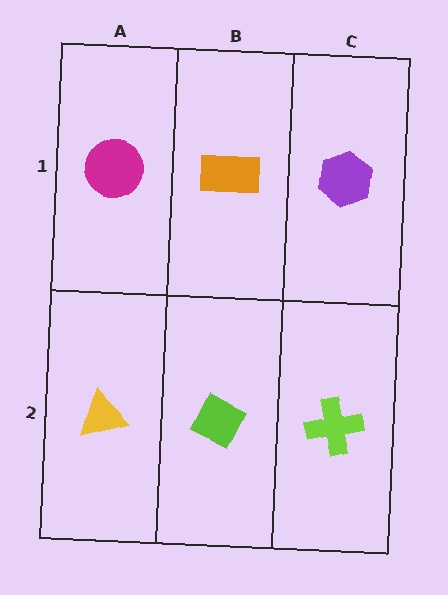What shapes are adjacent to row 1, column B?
A lime diamond (row 2, column B), a magenta circle (row 1, column A), a purple hexagon (row 1, column C).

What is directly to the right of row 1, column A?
An orange rectangle.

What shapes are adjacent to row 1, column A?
A yellow triangle (row 2, column A), an orange rectangle (row 1, column B).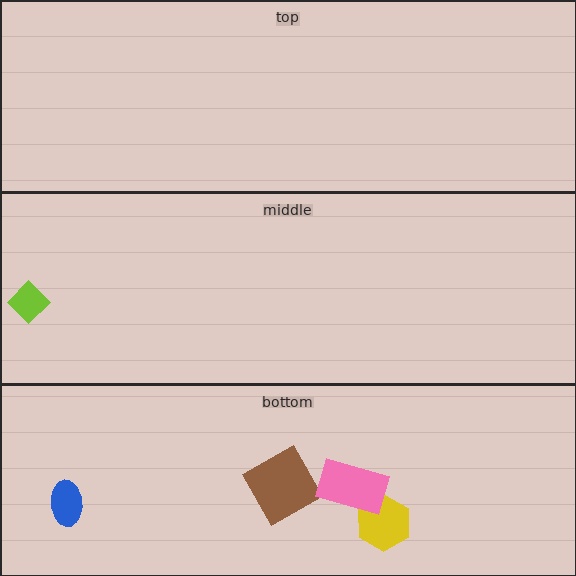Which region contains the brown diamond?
The bottom region.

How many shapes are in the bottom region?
4.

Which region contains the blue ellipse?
The bottom region.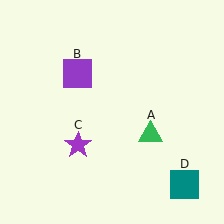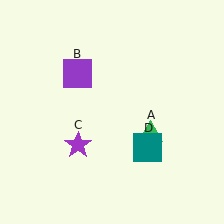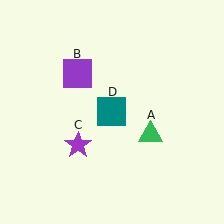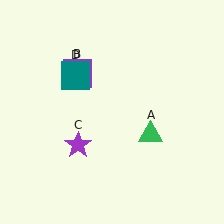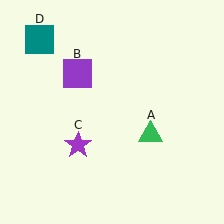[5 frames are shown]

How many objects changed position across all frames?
1 object changed position: teal square (object D).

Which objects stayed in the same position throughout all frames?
Green triangle (object A) and purple square (object B) and purple star (object C) remained stationary.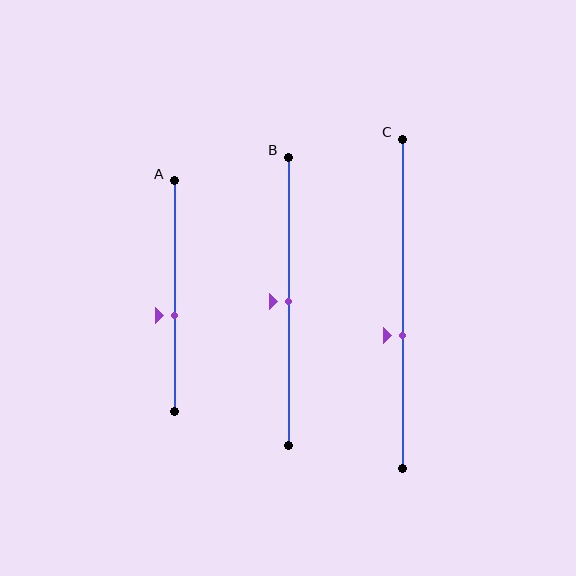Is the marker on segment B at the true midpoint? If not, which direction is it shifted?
Yes, the marker on segment B is at the true midpoint.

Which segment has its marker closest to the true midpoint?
Segment B has its marker closest to the true midpoint.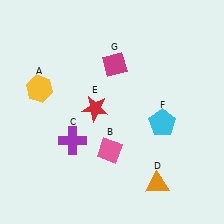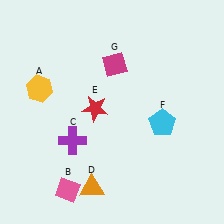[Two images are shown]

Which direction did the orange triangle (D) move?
The orange triangle (D) moved left.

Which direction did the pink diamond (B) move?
The pink diamond (B) moved left.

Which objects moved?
The objects that moved are: the pink diamond (B), the orange triangle (D).